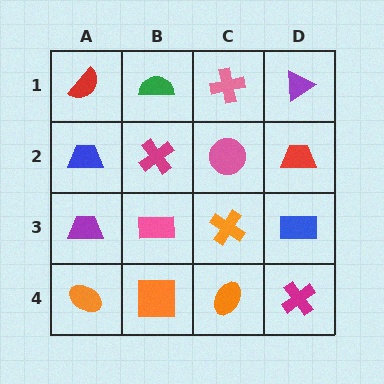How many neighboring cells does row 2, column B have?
4.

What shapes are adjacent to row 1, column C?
A pink circle (row 2, column C), a green semicircle (row 1, column B), a purple triangle (row 1, column D).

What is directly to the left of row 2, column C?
A magenta cross.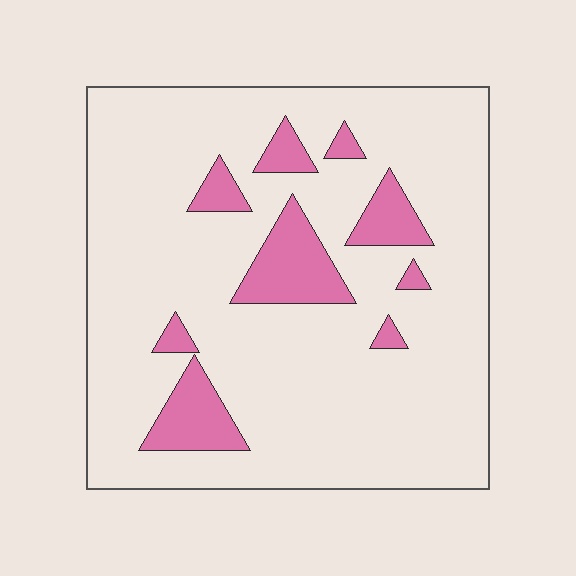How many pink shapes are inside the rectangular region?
9.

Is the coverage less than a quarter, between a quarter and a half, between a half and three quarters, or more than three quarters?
Less than a quarter.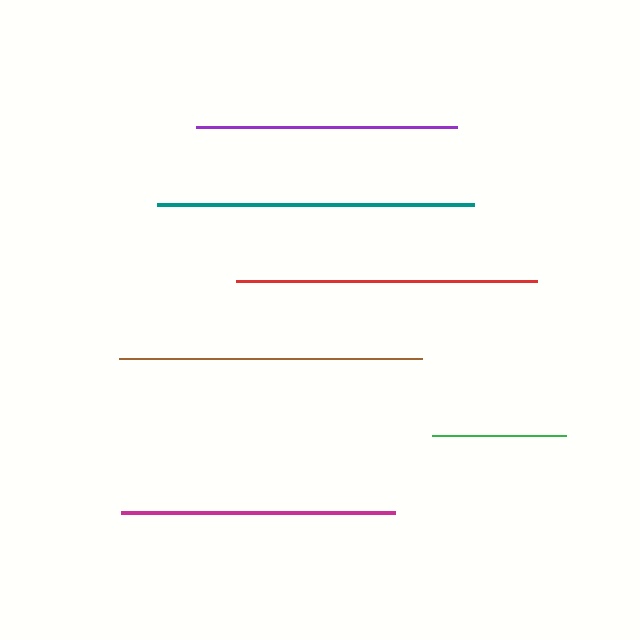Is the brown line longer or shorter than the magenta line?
The brown line is longer than the magenta line.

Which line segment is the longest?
The teal line is the longest at approximately 317 pixels.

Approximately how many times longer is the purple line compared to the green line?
The purple line is approximately 2.0 times the length of the green line.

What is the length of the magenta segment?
The magenta segment is approximately 274 pixels long.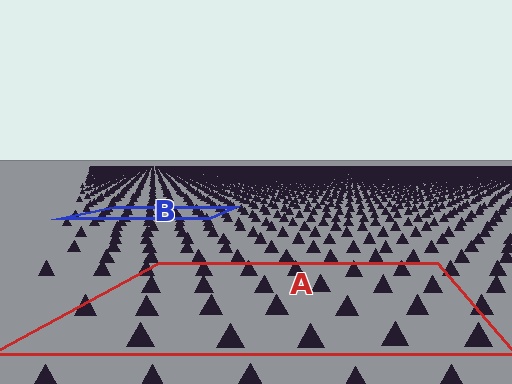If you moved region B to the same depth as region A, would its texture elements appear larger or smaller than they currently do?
They would appear larger. At a closer depth, the same texture elements are projected at a bigger on-screen size.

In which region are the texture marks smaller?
The texture marks are smaller in region B, because it is farther away.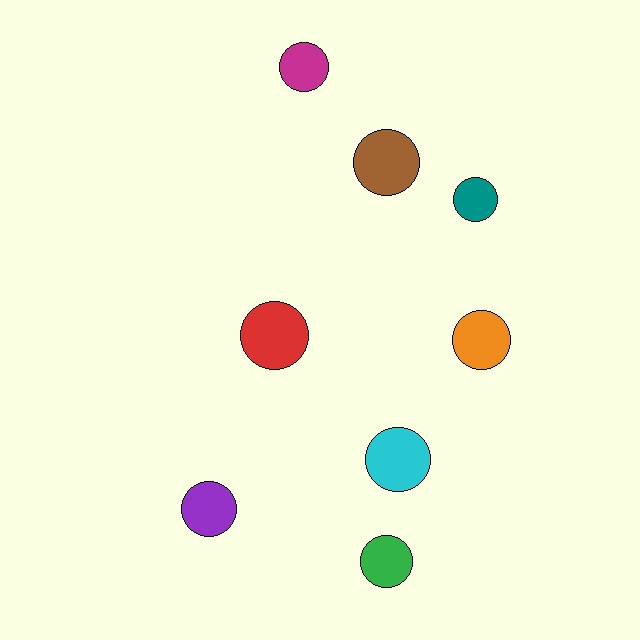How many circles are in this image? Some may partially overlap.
There are 8 circles.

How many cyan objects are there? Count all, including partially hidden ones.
There is 1 cyan object.